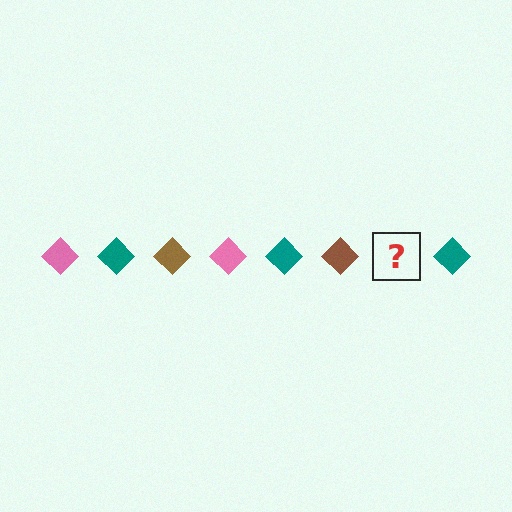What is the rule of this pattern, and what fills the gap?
The rule is that the pattern cycles through pink, teal, brown diamonds. The gap should be filled with a pink diamond.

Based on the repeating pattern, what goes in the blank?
The blank should be a pink diamond.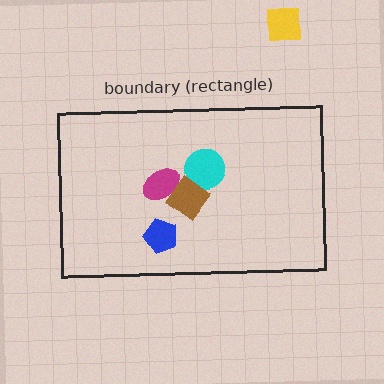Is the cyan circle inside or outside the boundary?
Inside.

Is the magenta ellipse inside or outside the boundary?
Inside.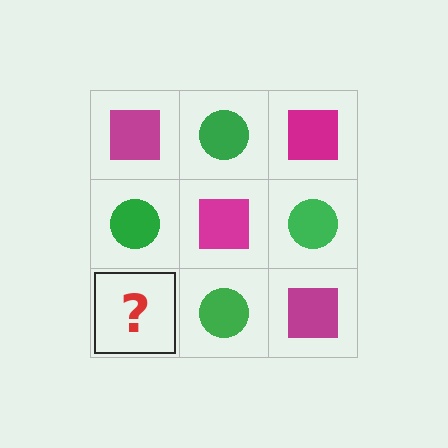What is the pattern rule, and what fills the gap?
The rule is that it alternates magenta square and green circle in a checkerboard pattern. The gap should be filled with a magenta square.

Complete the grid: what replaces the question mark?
The question mark should be replaced with a magenta square.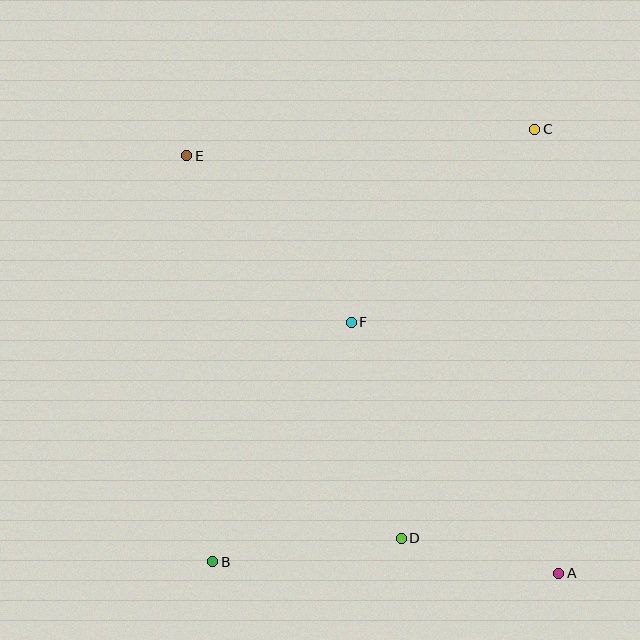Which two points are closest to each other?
Points A and D are closest to each other.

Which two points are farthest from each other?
Points A and E are farthest from each other.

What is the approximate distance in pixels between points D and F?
The distance between D and F is approximately 222 pixels.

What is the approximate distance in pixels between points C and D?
The distance between C and D is approximately 430 pixels.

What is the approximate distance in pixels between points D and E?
The distance between D and E is approximately 439 pixels.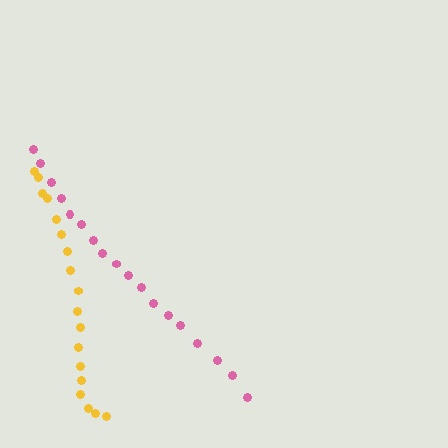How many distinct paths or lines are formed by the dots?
There are 2 distinct paths.